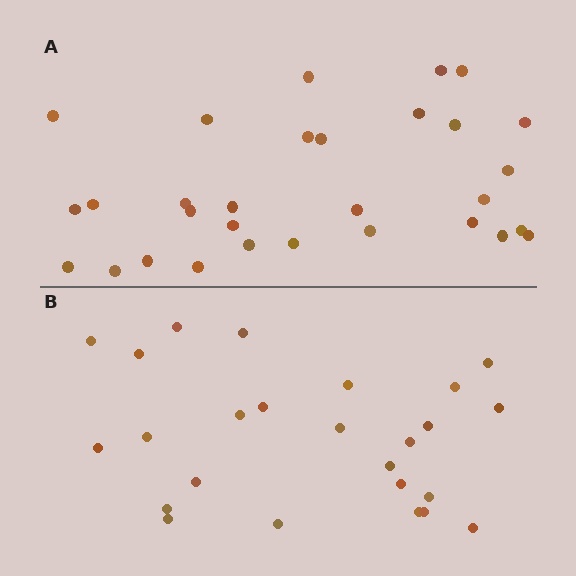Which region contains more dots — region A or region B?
Region A (the top region) has more dots.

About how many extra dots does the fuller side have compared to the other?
Region A has about 5 more dots than region B.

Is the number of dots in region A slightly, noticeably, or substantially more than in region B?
Region A has only slightly more — the two regions are fairly close. The ratio is roughly 1.2 to 1.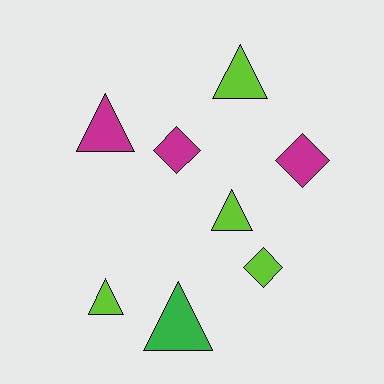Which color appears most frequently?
Lime, with 4 objects.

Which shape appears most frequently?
Triangle, with 5 objects.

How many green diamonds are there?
There are no green diamonds.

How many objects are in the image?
There are 8 objects.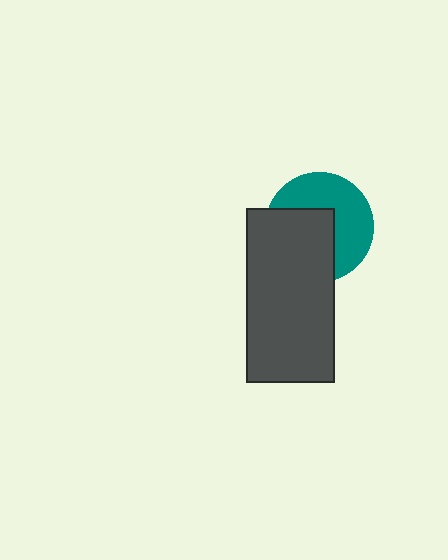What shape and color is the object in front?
The object in front is a dark gray rectangle.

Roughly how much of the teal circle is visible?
About half of it is visible (roughly 51%).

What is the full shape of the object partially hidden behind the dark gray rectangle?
The partially hidden object is a teal circle.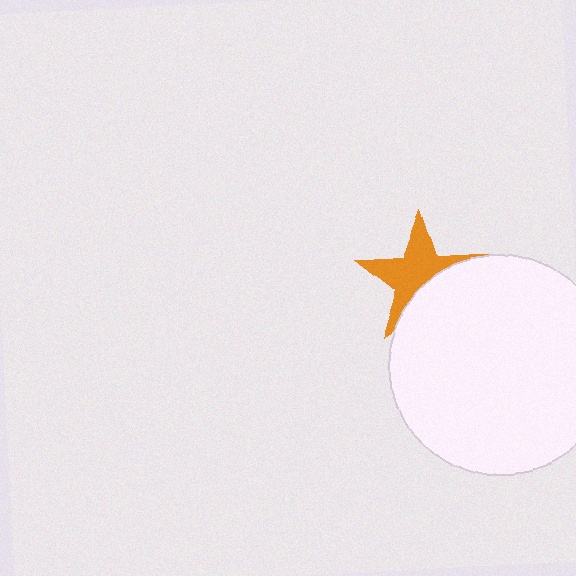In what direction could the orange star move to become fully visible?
The orange star could move up. That would shift it out from behind the white circle entirely.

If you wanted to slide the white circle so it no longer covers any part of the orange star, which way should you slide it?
Slide it down — that is the most direct way to separate the two shapes.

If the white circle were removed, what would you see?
You would see the complete orange star.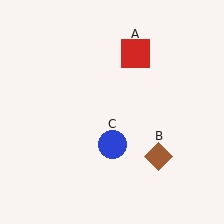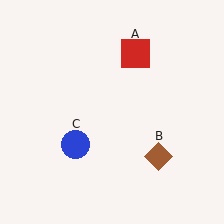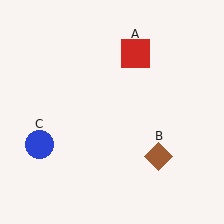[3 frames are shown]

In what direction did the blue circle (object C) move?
The blue circle (object C) moved left.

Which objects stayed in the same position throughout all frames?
Red square (object A) and brown diamond (object B) remained stationary.